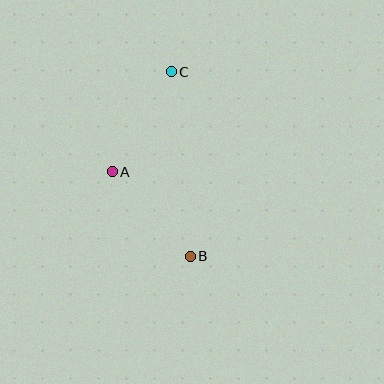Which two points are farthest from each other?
Points B and C are farthest from each other.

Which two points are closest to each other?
Points A and B are closest to each other.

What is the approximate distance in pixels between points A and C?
The distance between A and C is approximately 116 pixels.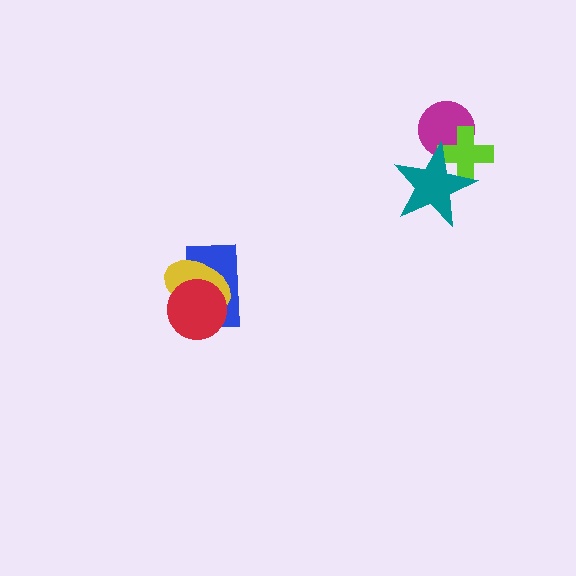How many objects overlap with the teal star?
2 objects overlap with the teal star.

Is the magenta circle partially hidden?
Yes, it is partially covered by another shape.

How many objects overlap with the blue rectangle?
2 objects overlap with the blue rectangle.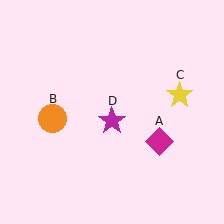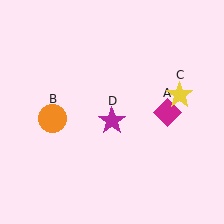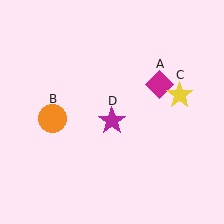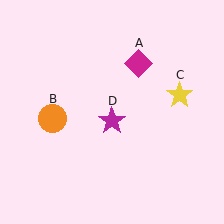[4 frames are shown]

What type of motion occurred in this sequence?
The magenta diamond (object A) rotated counterclockwise around the center of the scene.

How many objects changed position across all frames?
1 object changed position: magenta diamond (object A).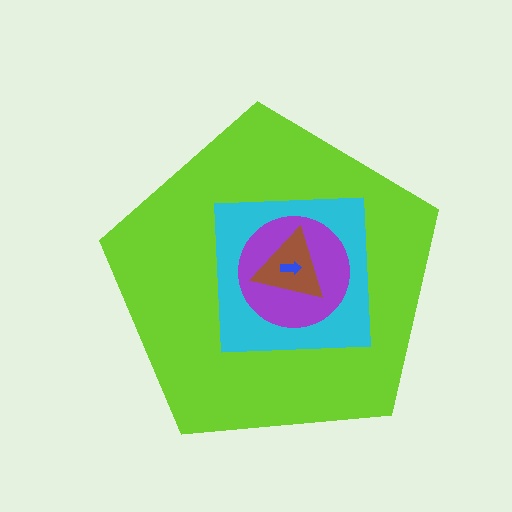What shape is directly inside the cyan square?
The purple circle.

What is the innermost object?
The blue arrow.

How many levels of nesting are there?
5.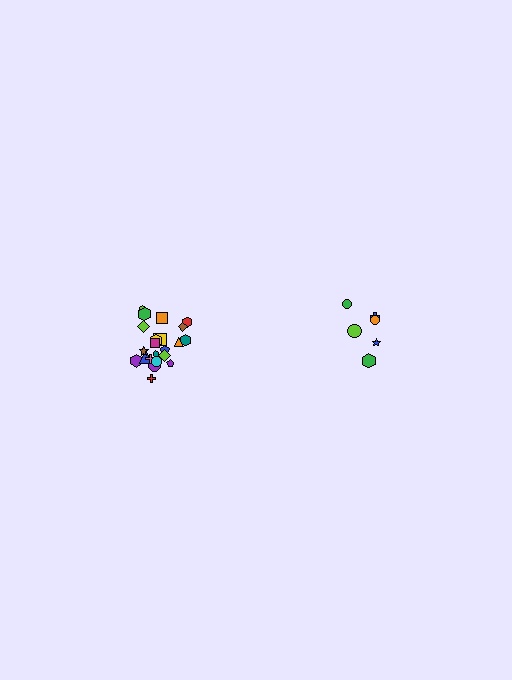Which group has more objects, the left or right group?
The left group.